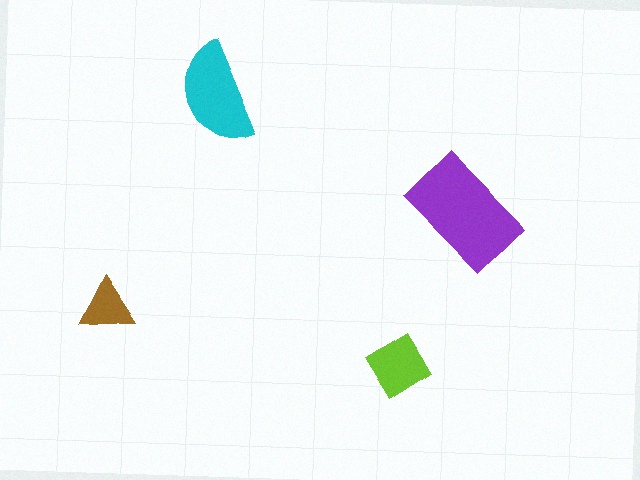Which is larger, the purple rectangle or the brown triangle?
The purple rectangle.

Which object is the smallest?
The brown triangle.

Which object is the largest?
The purple rectangle.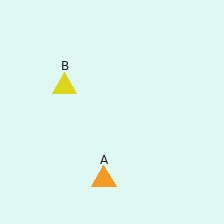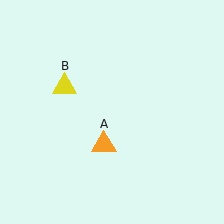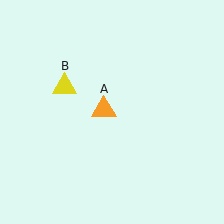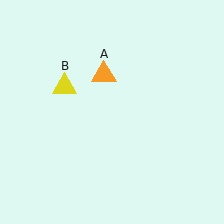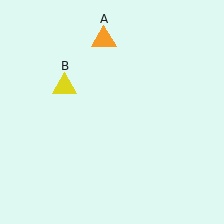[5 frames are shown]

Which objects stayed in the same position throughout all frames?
Yellow triangle (object B) remained stationary.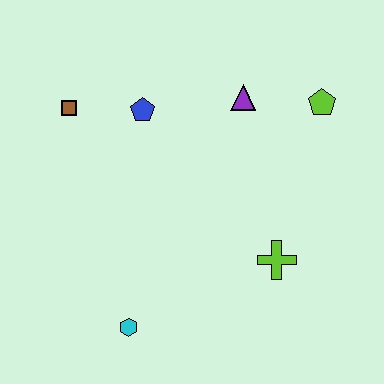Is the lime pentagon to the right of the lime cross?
Yes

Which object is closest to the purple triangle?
The lime pentagon is closest to the purple triangle.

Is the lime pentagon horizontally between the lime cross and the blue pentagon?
No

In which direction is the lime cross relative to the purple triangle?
The lime cross is below the purple triangle.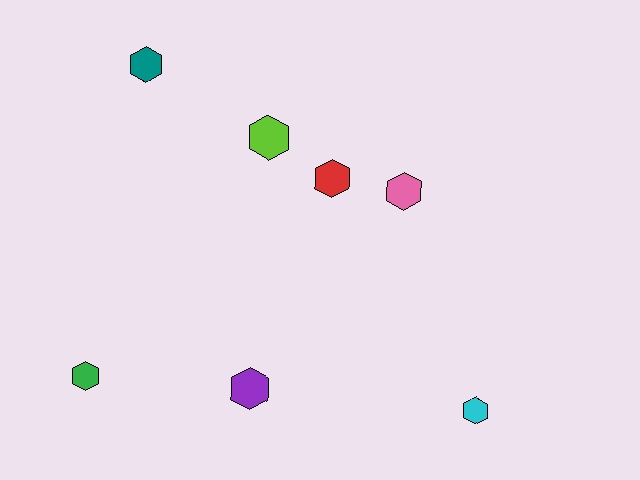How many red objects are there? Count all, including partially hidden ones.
There is 1 red object.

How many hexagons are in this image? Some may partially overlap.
There are 7 hexagons.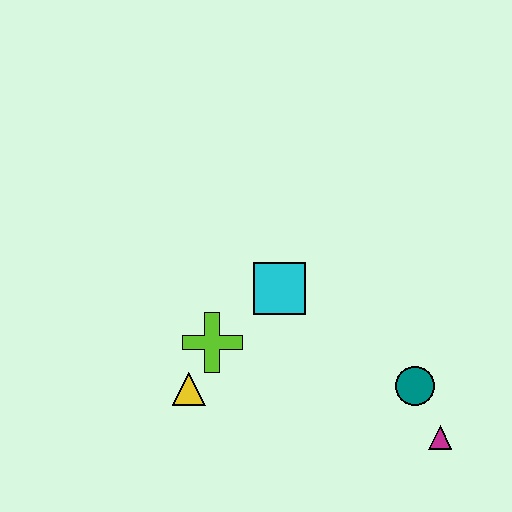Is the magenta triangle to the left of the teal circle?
No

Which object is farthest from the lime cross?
The magenta triangle is farthest from the lime cross.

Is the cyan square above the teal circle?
Yes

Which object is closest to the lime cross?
The yellow triangle is closest to the lime cross.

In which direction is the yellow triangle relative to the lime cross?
The yellow triangle is below the lime cross.